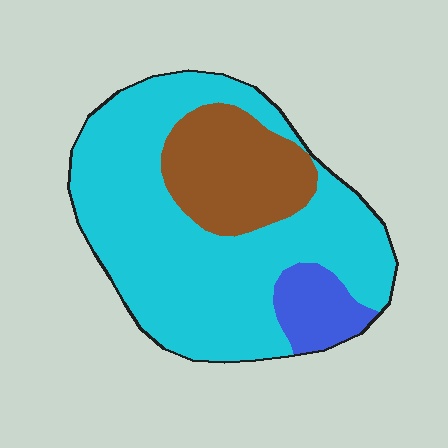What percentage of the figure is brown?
Brown covers about 20% of the figure.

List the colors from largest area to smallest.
From largest to smallest: cyan, brown, blue.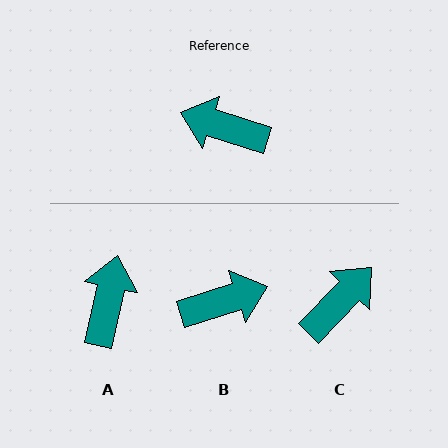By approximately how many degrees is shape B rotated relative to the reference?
Approximately 144 degrees clockwise.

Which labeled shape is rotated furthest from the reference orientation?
B, about 144 degrees away.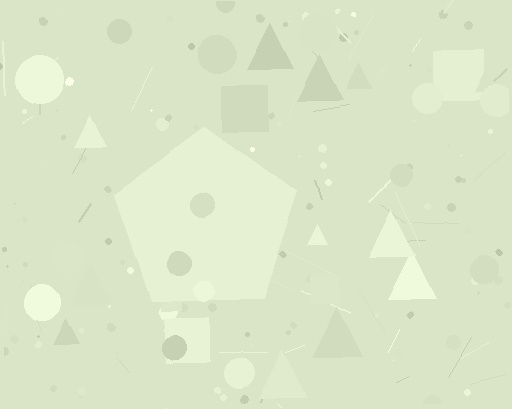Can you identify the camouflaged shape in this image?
The camouflaged shape is a pentagon.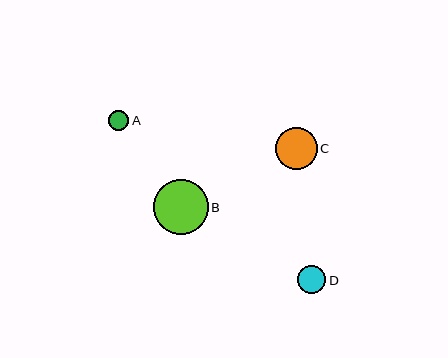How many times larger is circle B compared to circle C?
Circle B is approximately 1.3 times the size of circle C.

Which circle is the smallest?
Circle A is the smallest with a size of approximately 20 pixels.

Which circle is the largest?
Circle B is the largest with a size of approximately 55 pixels.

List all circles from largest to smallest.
From largest to smallest: B, C, D, A.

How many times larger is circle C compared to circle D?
Circle C is approximately 1.5 times the size of circle D.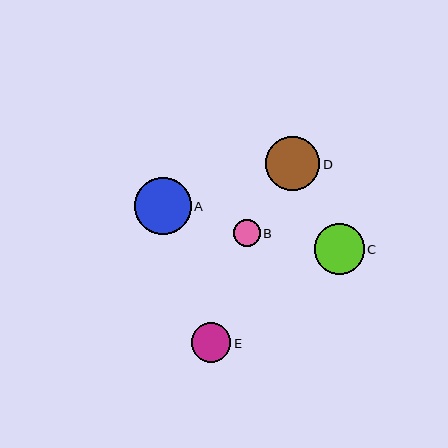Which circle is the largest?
Circle A is the largest with a size of approximately 57 pixels.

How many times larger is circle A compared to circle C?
Circle A is approximately 1.1 times the size of circle C.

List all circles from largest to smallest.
From largest to smallest: A, D, C, E, B.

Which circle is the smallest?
Circle B is the smallest with a size of approximately 27 pixels.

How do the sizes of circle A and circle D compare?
Circle A and circle D are approximately the same size.